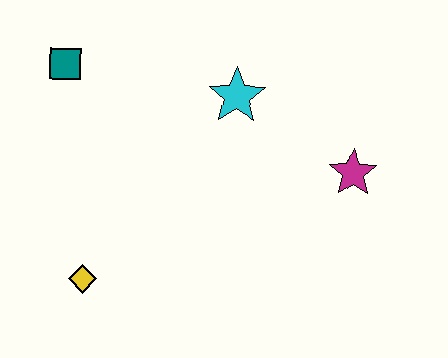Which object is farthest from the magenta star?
The teal square is farthest from the magenta star.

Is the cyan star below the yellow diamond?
No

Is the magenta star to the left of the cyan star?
No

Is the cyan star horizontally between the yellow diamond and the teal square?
No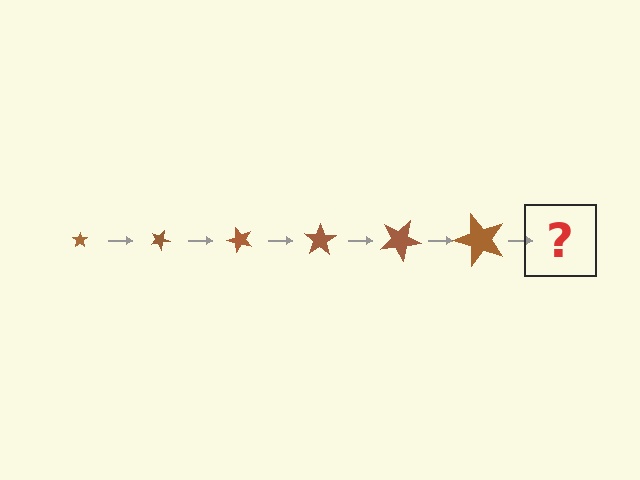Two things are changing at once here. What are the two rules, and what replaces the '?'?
The two rules are that the star grows larger each step and it rotates 25 degrees each step. The '?' should be a star, larger than the previous one and rotated 150 degrees from the start.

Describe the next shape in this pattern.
It should be a star, larger than the previous one and rotated 150 degrees from the start.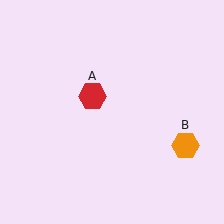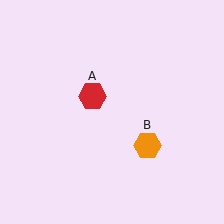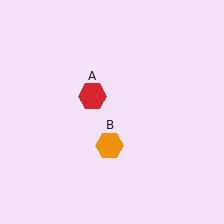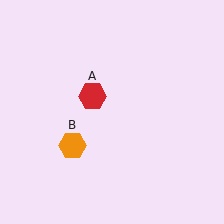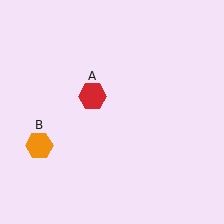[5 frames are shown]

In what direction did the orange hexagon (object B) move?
The orange hexagon (object B) moved left.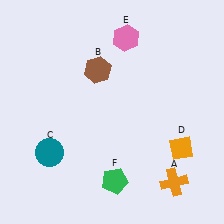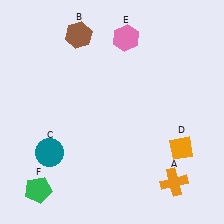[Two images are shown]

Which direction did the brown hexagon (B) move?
The brown hexagon (B) moved up.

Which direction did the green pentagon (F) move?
The green pentagon (F) moved left.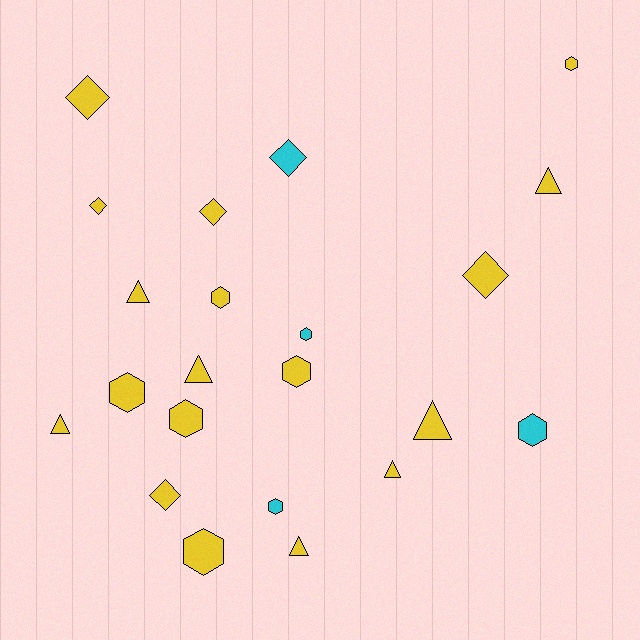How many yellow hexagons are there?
There are 6 yellow hexagons.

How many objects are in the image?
There are 22 objects.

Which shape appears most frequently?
Hexagon, with 9 objects.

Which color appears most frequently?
Yellow, with 18 objects.